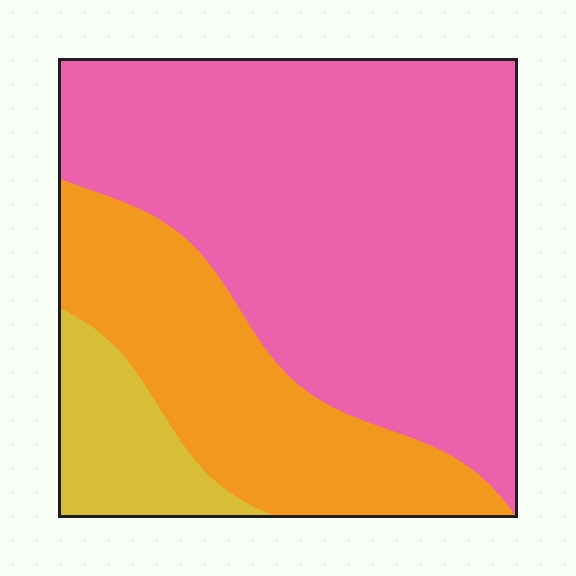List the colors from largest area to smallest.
From largest to smallest: pink, orange, yellow.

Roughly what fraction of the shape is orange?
Orange takes up about one quarter (1/4) of the shape.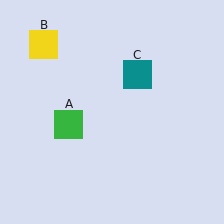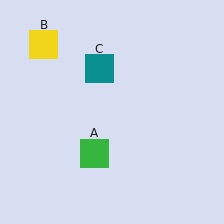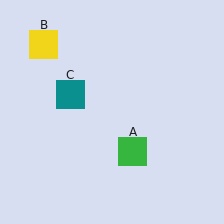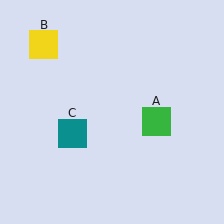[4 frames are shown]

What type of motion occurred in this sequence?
The green square (object A), teal square (object C) rotated counterclockwise around the center of the scene.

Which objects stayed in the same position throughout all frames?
Yellow square (object B) remained stationary.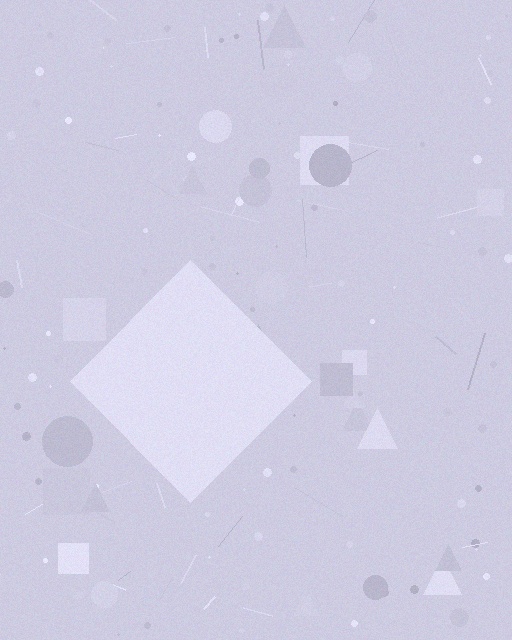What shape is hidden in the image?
A diamond is hidden in the image.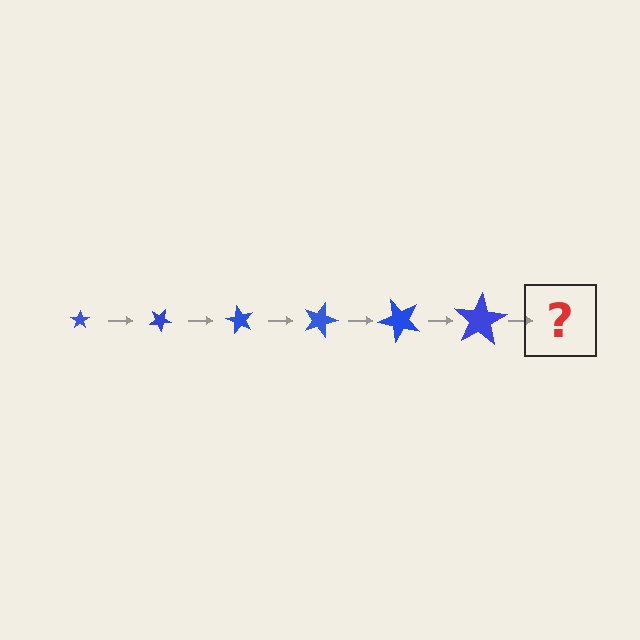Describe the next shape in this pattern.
It should be a star, larger than the previous one and rotated 180 degrees from the start.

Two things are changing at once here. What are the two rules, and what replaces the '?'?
The two rules are that the star grows larger each step and it rotates 30 degrees each step. The '?' should be a star, larger than the previous one and rotated 180 degrees from the start.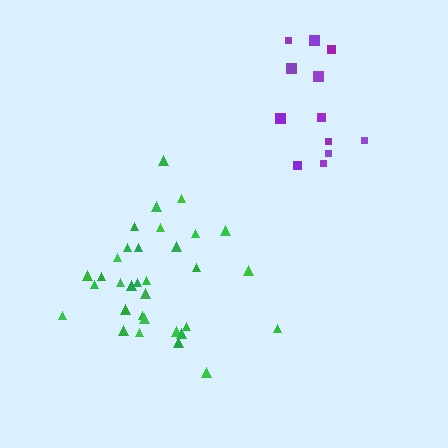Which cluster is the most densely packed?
Green.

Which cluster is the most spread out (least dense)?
Purple.